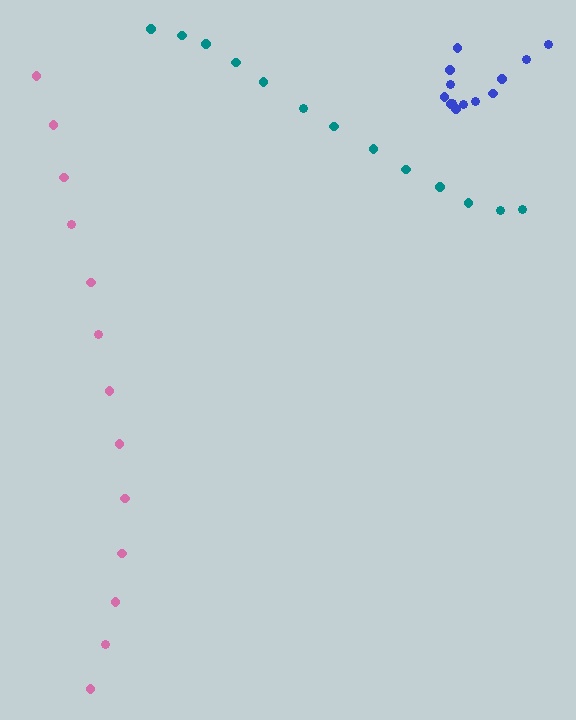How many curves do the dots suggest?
There are 3 distinct paths.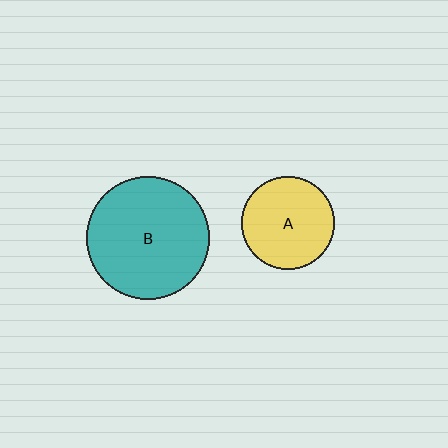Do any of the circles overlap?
No, none of the circles overlap.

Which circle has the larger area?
Circle B (teal).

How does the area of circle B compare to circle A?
Approximately 1.8 times.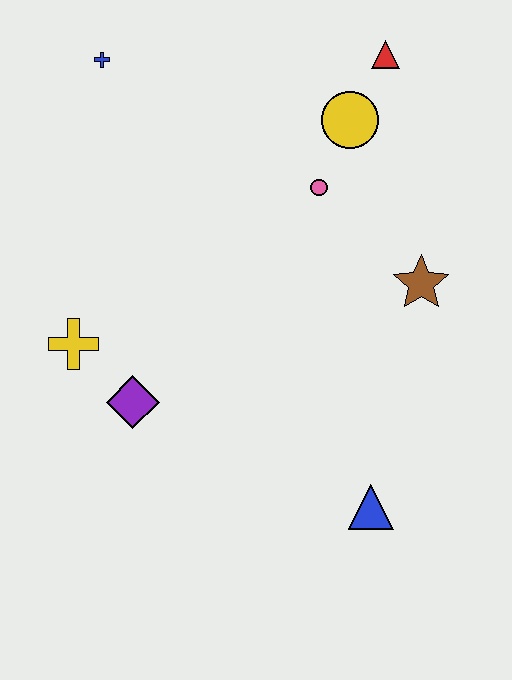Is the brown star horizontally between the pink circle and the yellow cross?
No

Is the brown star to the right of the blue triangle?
Yes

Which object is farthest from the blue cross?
The blue triangle is farthest from the blue cross.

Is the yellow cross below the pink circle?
Yes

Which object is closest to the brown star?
The pink circle is closest to the brown star.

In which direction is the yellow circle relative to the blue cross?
The yellow circle is to the right of the blue cross.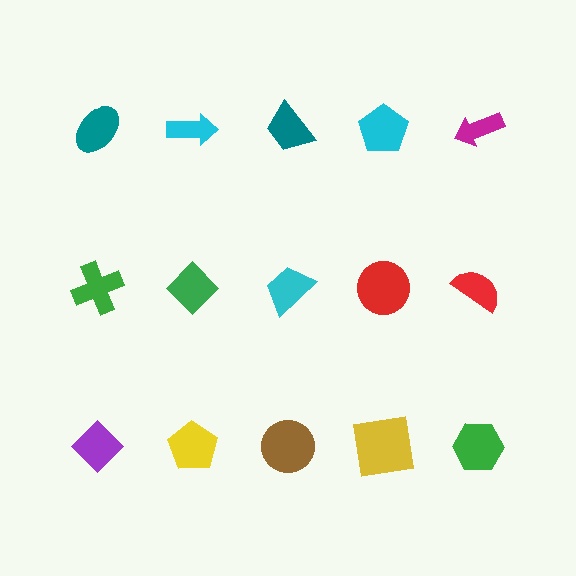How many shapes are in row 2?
5 shapes.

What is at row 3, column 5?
A green hexagon.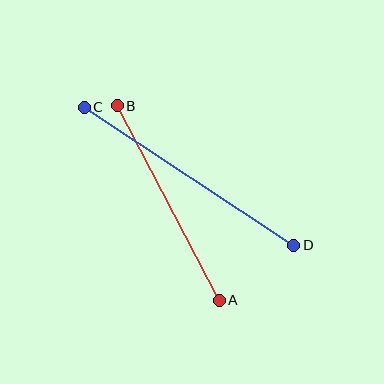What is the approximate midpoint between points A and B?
The midpoint is at approximately (168, 203) pixels.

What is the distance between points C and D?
The distance is approximately 251 pixels.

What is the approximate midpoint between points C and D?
The midpoint is at approximately (189, 176) pixels.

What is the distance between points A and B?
The distance is approximately 220 pixels.